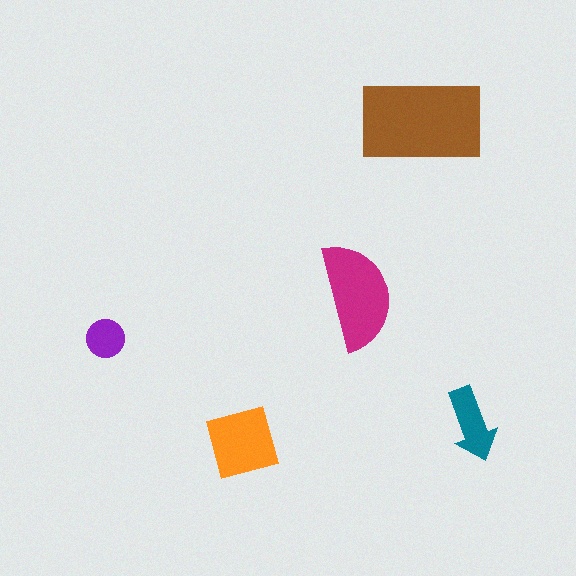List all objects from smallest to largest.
The purple circle, the teal arrow, the orange square, the magenta semicircle, the brown rectangle.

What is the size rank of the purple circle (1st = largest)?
5th.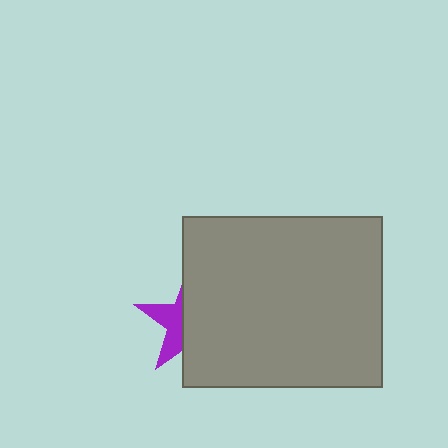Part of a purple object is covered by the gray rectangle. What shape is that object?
It is a star.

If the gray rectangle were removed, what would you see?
You would see the complete purple star.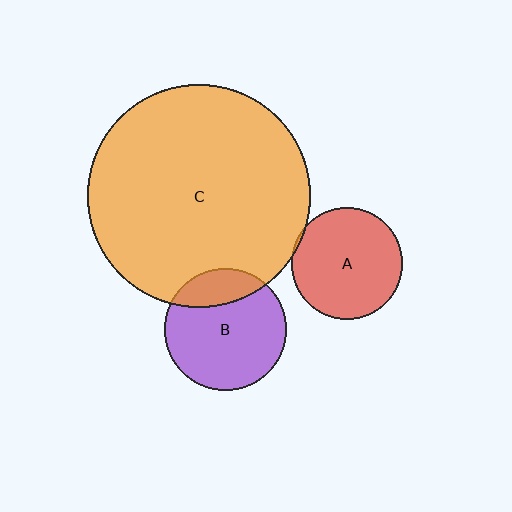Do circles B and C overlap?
Yes.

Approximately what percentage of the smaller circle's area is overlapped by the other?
Approximately 20%.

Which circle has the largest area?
Circle C (orange).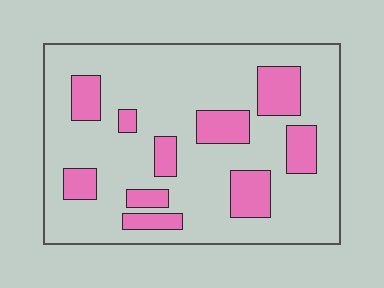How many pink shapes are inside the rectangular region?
10.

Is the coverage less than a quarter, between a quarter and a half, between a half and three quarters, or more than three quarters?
Less than a quarter.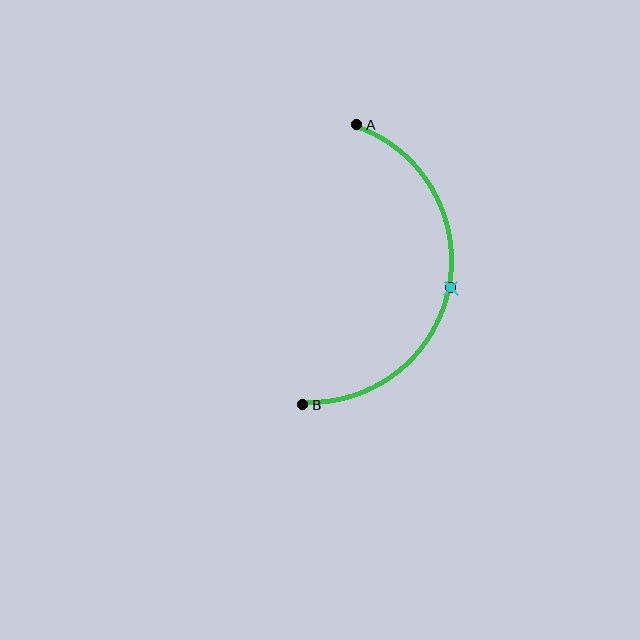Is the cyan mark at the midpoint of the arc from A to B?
Yes. The cyan mark lies on the arc at equal arc-length from both A and B — it is the arc midpoint.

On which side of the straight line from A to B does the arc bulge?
The arc bulges to the right of the straight line connecting A and B.